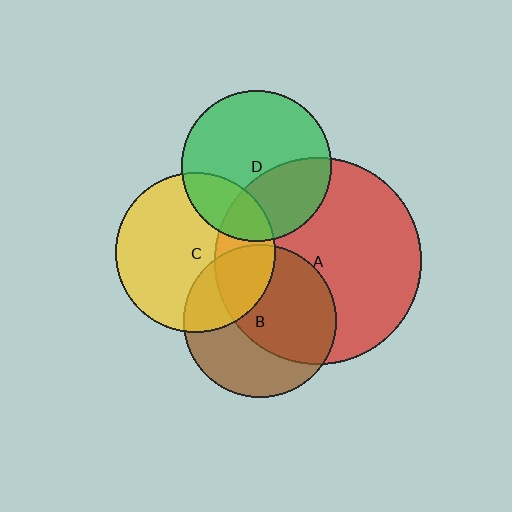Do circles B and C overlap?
Yes.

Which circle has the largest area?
Circle A (red).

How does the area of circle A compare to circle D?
Approximately 1.9 times.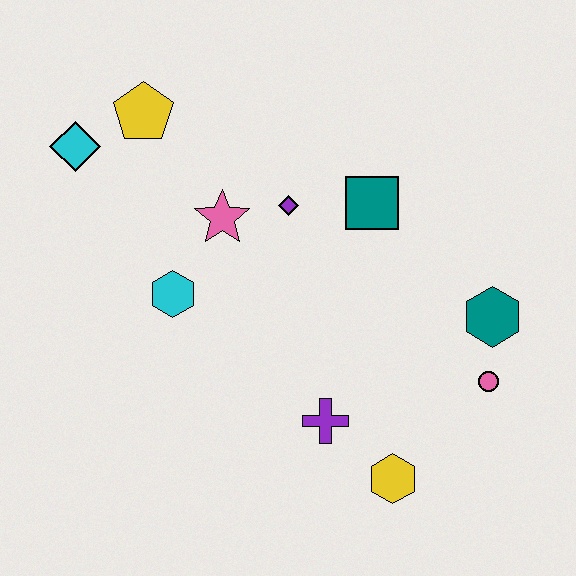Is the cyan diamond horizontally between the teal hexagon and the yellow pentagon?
No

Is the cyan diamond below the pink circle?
No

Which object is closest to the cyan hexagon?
The pink star is closest to the cyan hexagon.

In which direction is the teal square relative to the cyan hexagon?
The teal square is to the right of the cyan hexagon.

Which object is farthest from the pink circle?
The cyan diamond is farthest from the pink circle.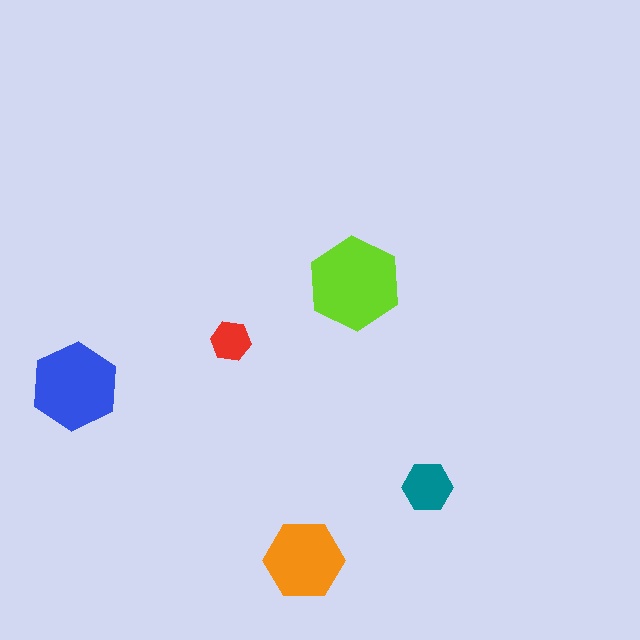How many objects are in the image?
There are 5 objects in the image.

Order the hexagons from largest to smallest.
the lime one, the blue one, the orange one, the teal one, the red one.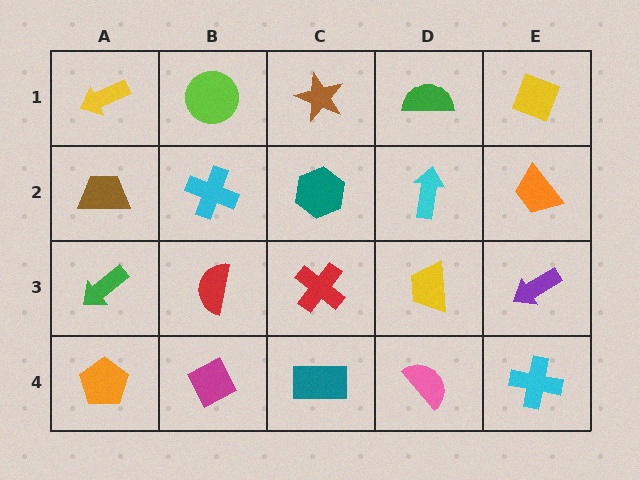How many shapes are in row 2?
5 shapes.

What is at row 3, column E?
A purple arrow.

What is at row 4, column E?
A cyan cross.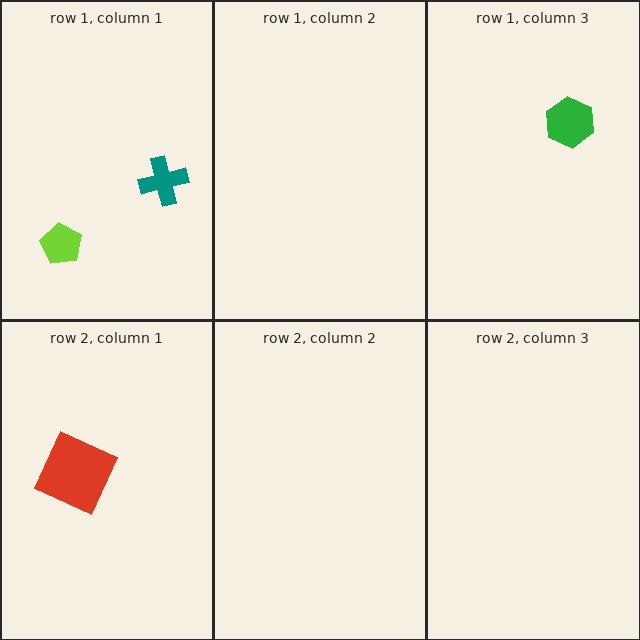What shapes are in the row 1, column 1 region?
The teal cross, the lime pentagon.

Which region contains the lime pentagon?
The row 1, column 1 region.